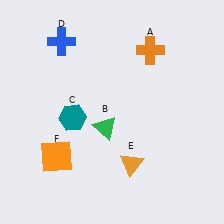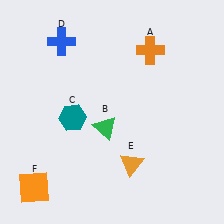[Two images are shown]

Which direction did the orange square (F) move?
The orange square (F) moved down.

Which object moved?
The orange square (F) moved down.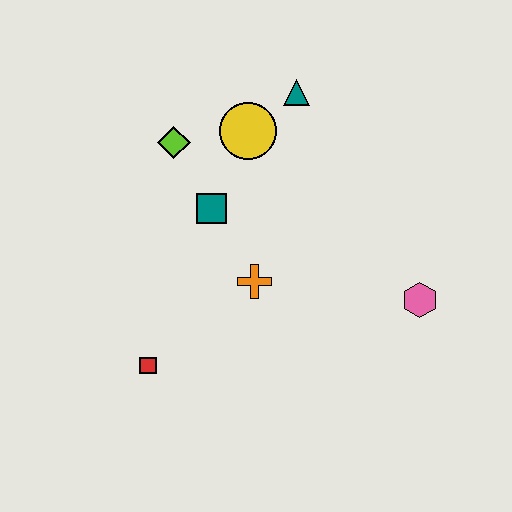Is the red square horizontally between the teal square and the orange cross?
No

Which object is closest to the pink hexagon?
The orange cross is closest to the pink hexagon.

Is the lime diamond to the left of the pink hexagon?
Yes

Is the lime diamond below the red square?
No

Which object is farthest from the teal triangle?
The red square is farthest from the teal triangle.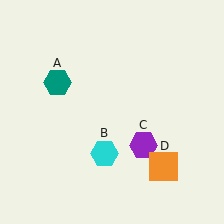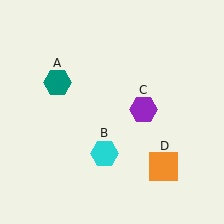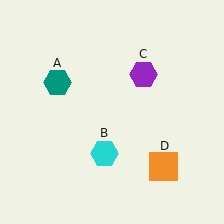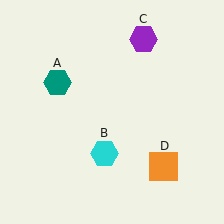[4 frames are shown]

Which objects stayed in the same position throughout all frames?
Teal hexagon (object A) and cyan hexagon (object B) and orange square (object D) remained stationary.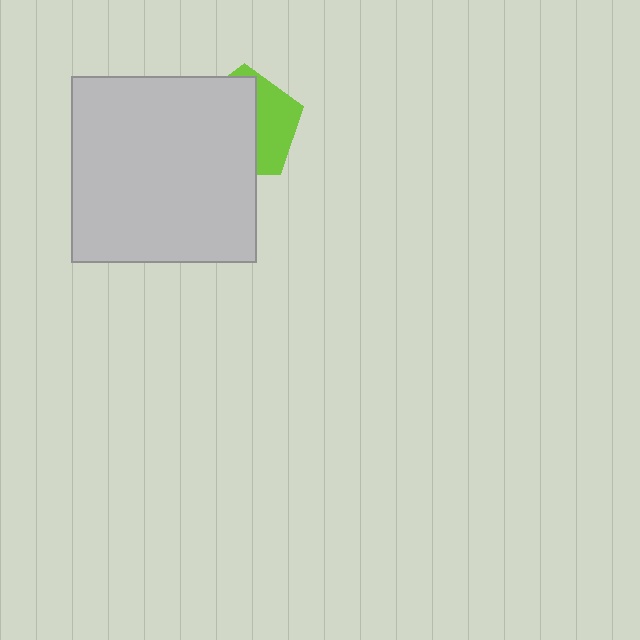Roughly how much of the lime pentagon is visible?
A small part of it is visible (roughly 37%).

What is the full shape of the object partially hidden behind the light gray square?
The partially hidden object is a lime pentagon.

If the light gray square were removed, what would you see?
You would see the complete lime pentagon.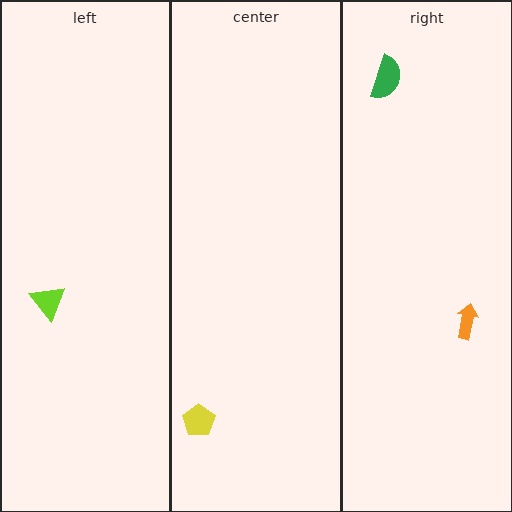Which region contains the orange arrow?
The right region.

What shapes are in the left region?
The lime triangle.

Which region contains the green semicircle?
The right region.